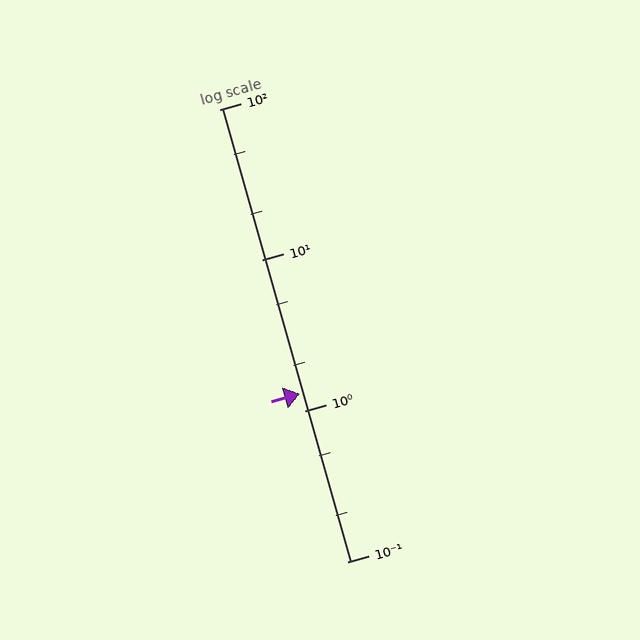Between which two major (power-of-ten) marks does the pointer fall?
The pointer is between 1 and 10.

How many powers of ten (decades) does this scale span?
The scale spans 3 decades, from 0.1 to 100.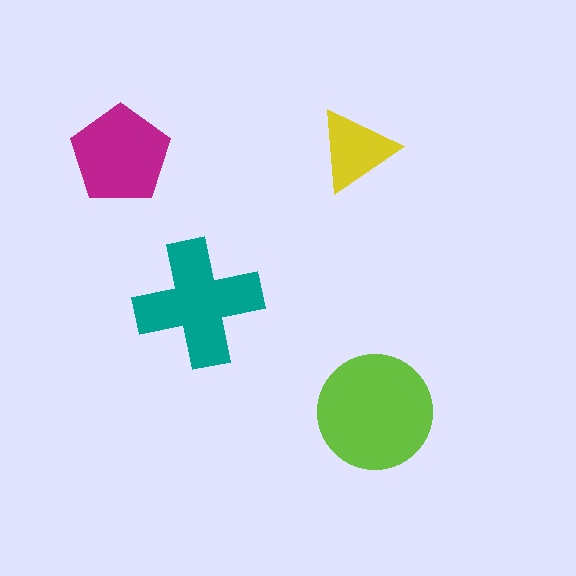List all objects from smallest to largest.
The yellow triangle, the magenta pentagon, the teal cross, the lime circle.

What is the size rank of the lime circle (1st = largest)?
1st.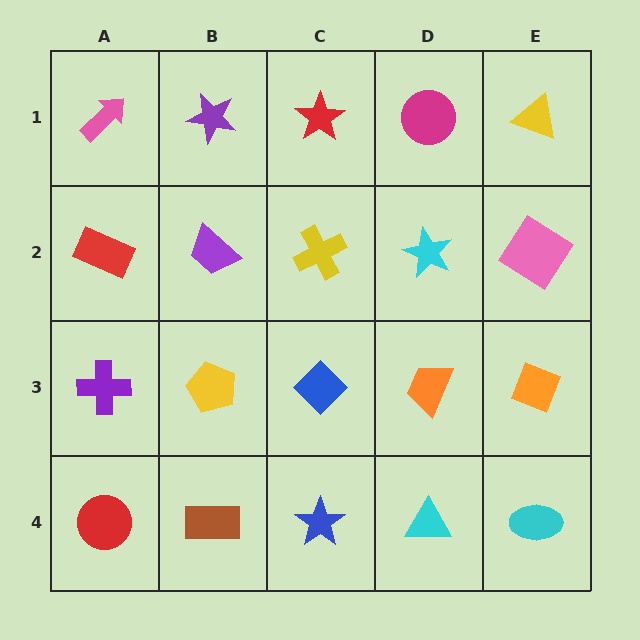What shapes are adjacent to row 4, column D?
An orange trapezoid (row 3, column D), a blue star (row 4, column C), a cyan ellipse (row 4, column E).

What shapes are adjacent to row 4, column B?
A yellow pentagon (row 3, column B), a red circle (row 4, column A), a blue star (row 4, column C).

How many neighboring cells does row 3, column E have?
3.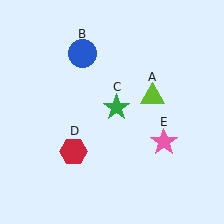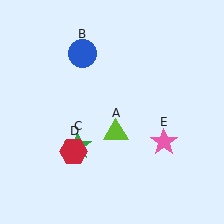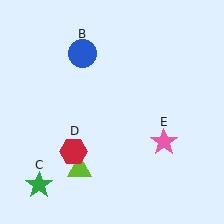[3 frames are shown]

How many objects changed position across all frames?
2 objects changed position: lime triangle (object A), green star (object C).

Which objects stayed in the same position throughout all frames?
Blue circle (object B) and red hexagon (object D) and pink star (object E) remained stationary.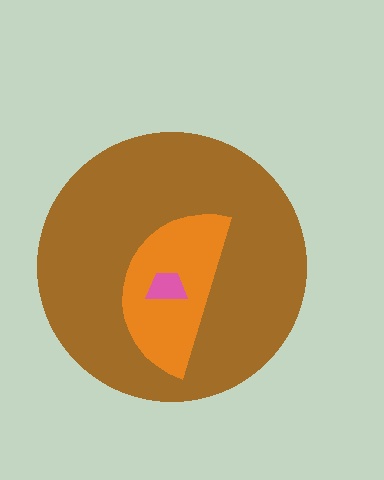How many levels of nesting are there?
3.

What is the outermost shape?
The brown circle.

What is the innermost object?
The pink trapezoid.